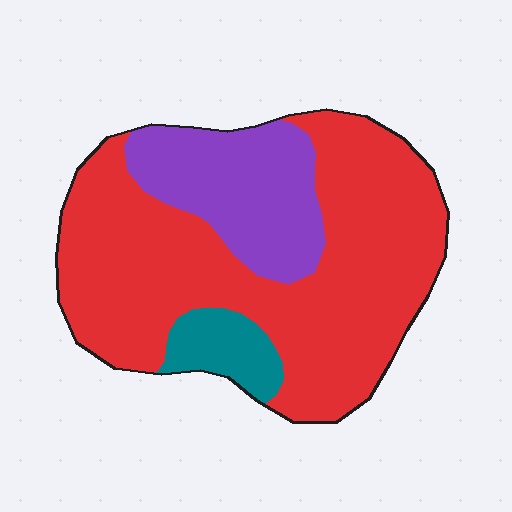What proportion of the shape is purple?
Purple takes up about one quarter (1/4) of the shape.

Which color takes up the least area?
Teal, at roughly 10%.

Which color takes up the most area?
Red, at roughly 70%.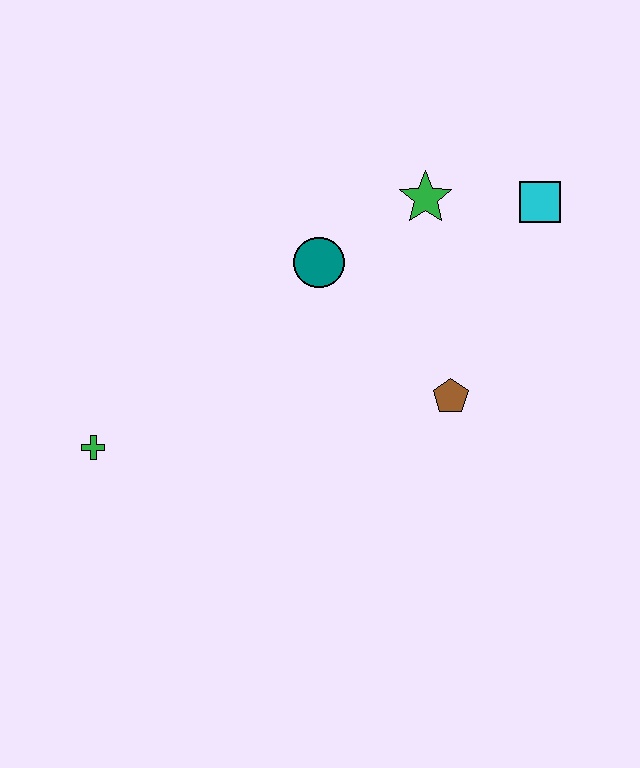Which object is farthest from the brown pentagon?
The green cross is farthest from the brown pentagon.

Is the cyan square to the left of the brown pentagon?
No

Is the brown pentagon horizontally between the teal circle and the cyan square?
Yes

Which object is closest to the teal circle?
The green star is closest to the teal circle.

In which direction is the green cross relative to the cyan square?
The green cross is to the left of the cyan square.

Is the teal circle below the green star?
Yes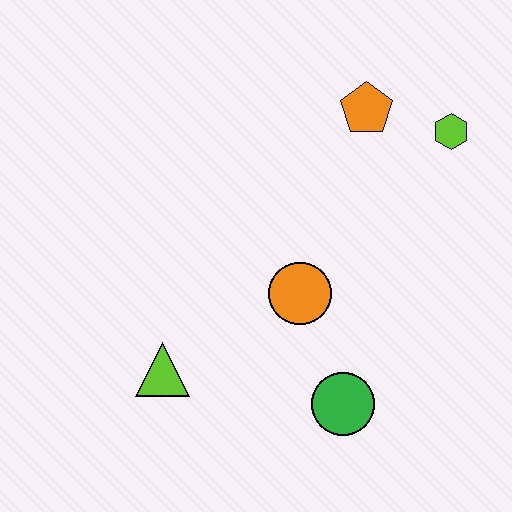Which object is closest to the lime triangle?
The orange circle is closest to the lime triangle.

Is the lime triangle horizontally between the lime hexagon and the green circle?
No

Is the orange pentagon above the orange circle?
Yes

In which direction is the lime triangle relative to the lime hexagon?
The lime triangle is to the left of the lime hexagon.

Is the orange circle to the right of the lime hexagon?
No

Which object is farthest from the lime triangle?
The lime hexagon is farthest from the lime triangle.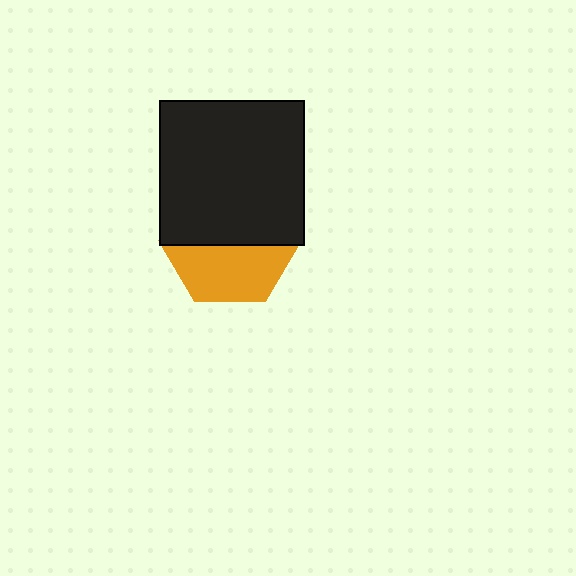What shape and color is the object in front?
The object in front is a black square.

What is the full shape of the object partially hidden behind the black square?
The partially hidden object is an orange hexagon.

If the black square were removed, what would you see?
You would see the complete orange hexagon.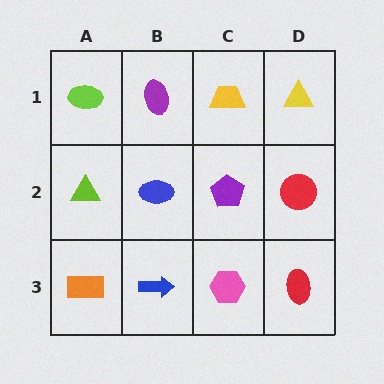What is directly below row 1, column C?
A purple pentagon.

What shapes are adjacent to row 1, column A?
A lime triangle (row 2, column A), a purple ellipse (row 1, column B).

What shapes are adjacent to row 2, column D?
A yellow triangle (row 1, column D), a red ellipse (row 3, column D), a purple pentagon (row 2, column C).